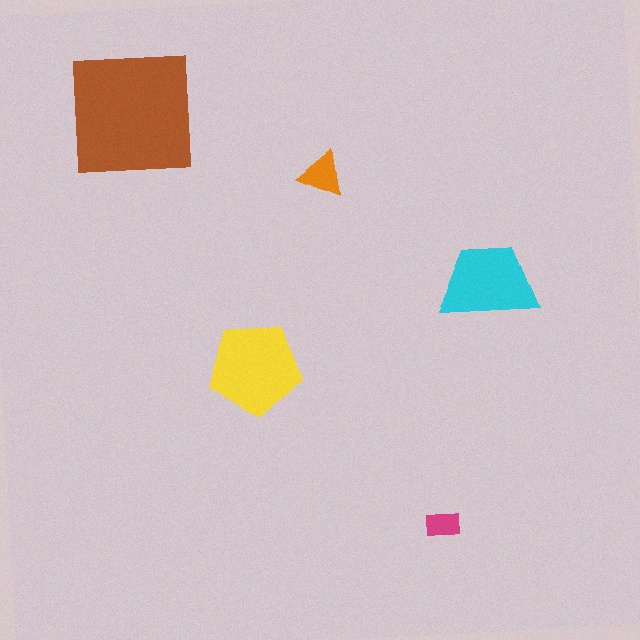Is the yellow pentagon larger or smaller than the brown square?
Smaller.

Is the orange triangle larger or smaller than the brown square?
Smaller.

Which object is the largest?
The brown square.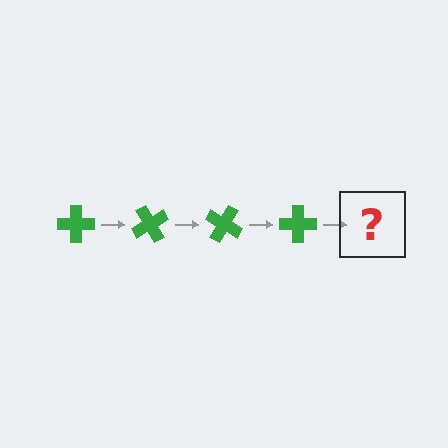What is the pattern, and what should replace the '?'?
The pattern is that the cross rotates 60 degrees each step. The '?' should be a green cross rotated 240 degrees.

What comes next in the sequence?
The next element should be a green cross rotated 240 degrees.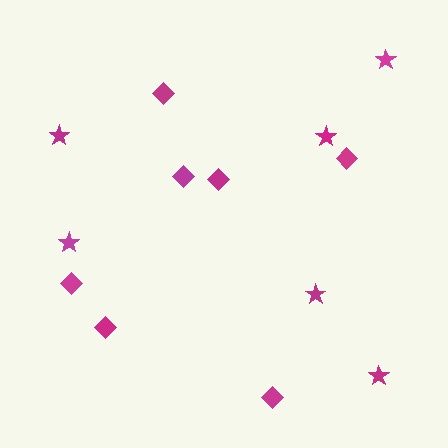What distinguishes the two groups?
There are 2 groups: one group of diamonds (7) and one group of stars (6).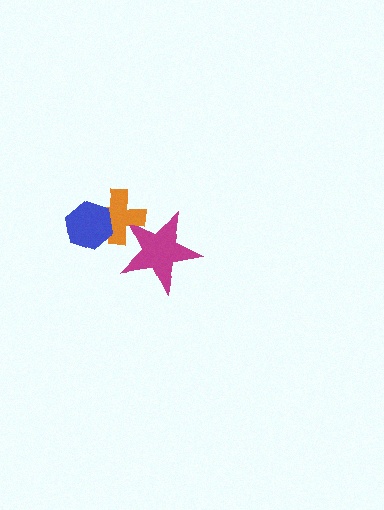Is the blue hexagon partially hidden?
No, no other shape covers it.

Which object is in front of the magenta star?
The orange cross is in front of the magenta star.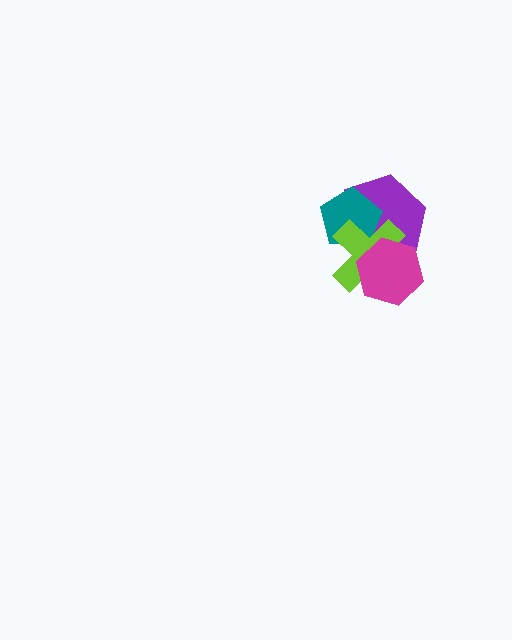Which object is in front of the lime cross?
The magenta hexagon is in front of the lime cross.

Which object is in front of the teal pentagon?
The lime cross is in front of the teal pentagon.